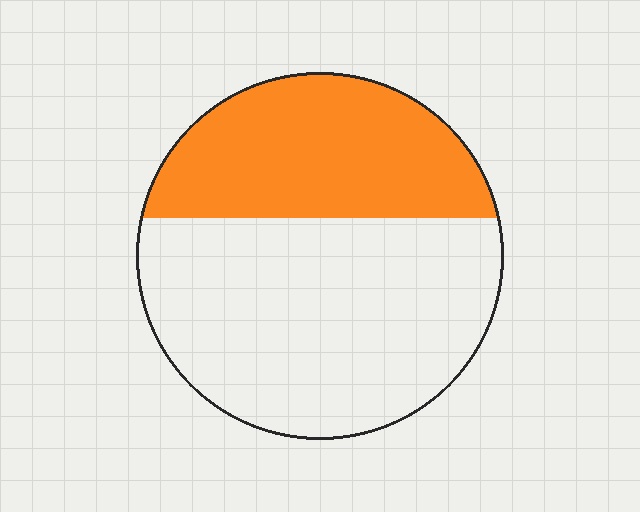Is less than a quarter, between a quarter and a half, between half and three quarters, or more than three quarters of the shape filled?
Between a quarter and a half.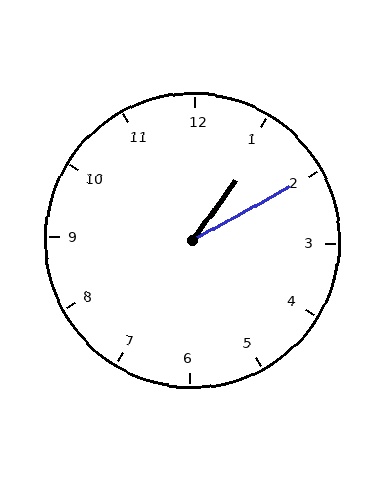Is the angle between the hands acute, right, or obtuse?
It is acute.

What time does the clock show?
1:10.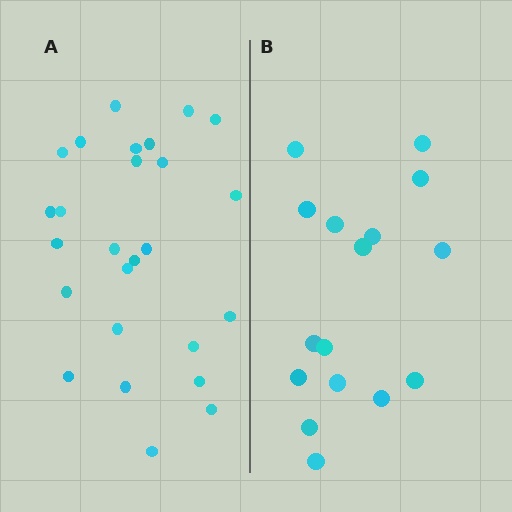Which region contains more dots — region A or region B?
Region A (the left region) has more dots.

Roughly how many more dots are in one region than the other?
Region A has roughly 10 or so more dots than region B.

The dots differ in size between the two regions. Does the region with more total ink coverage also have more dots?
No. Region B has more total ink coverage because its dots are larger, but region A actually contains more individual dots. Total area can be misleading — the number of items is what matters here.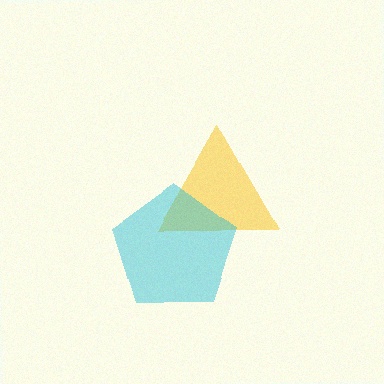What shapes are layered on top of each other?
The layered shapes are: a yellow triangle, a cyan pentagon.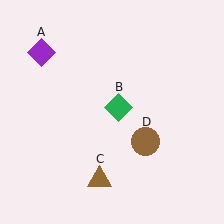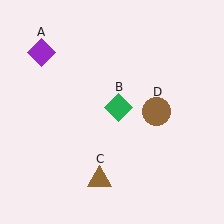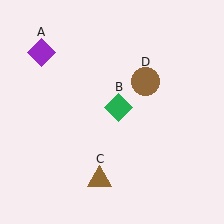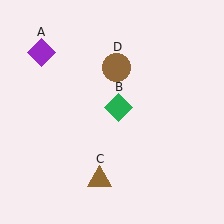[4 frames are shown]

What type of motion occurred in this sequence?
The brown circle (object D) rotated counterclockwise around the center of the scene.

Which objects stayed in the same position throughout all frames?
Purple diamond (object A) and green diamond (object B) and brown triangle (object C) remained stationary.